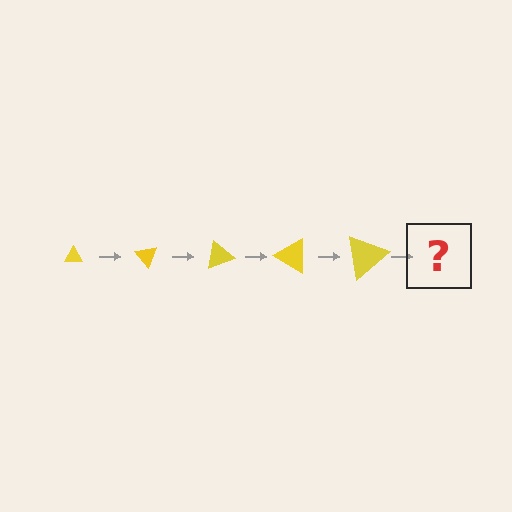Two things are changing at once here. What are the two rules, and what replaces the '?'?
The two rules are that the triangle grows larger each step and it rotates 50 degrees each step. The '?' should be a triangle, larger than the previous one and rotated 250 degrees from the start.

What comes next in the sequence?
The next element should be a triangle, larger than the previous one and rotated 250 degrees from the start.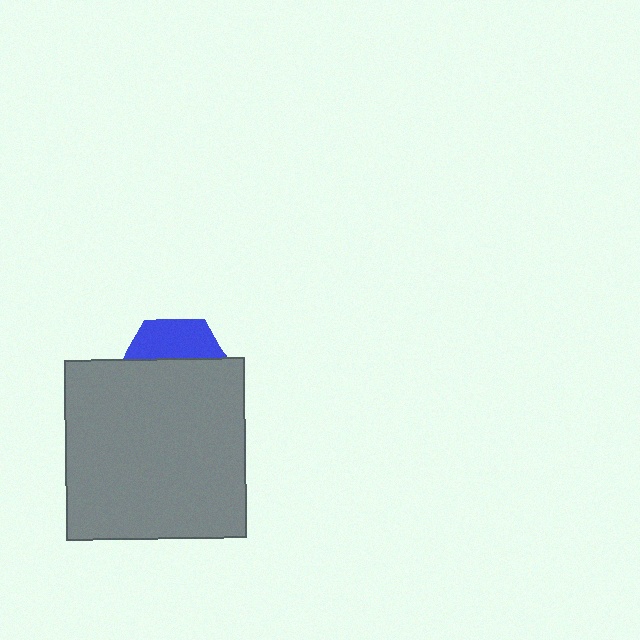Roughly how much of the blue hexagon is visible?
A small part of it is visible (roughly 33%).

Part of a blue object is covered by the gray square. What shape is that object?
It is a hexagon.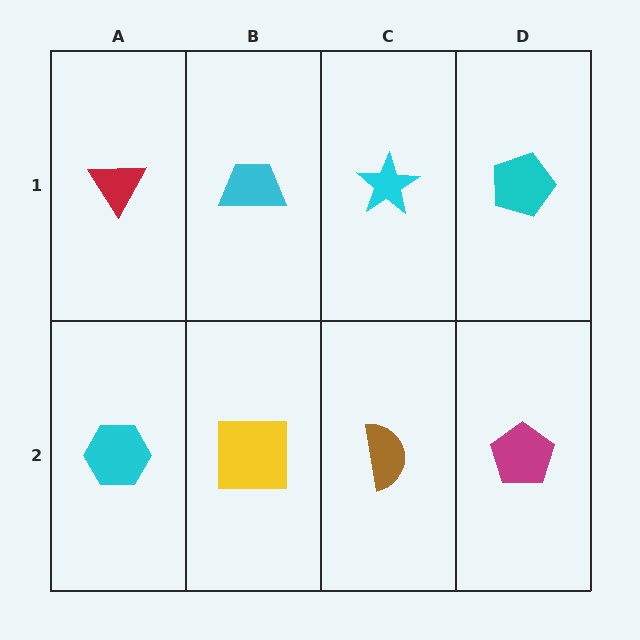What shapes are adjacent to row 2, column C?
A cyan star (row 1, column C), a yellow square (row 2, column B), a magenta pentagon (row 2, column D).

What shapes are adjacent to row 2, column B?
A cyan trapezoid (row 1, column B), a cyan hexagon (row 2, column A), a brown semicircle (row 2, column C).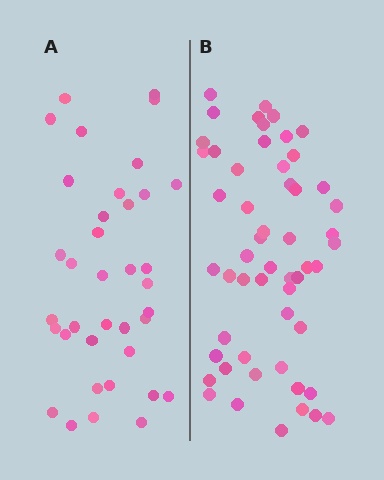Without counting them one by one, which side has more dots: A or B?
Region B (the right region) has more dots.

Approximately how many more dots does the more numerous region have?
Region B has approximately 15 more dots than region A.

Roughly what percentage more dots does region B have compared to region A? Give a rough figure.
About 45% more.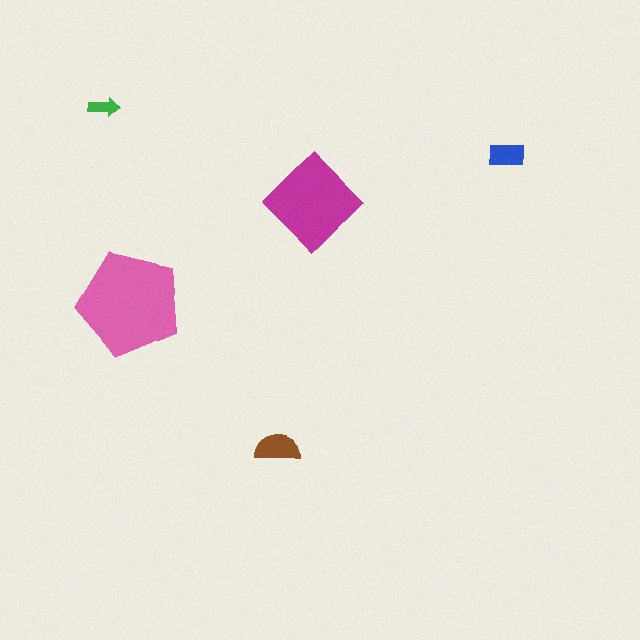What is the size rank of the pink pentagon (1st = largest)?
1st.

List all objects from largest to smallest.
The pink pentagon, the magenta diamond, the brown semicircle, the blue rectangle, the green arrow.